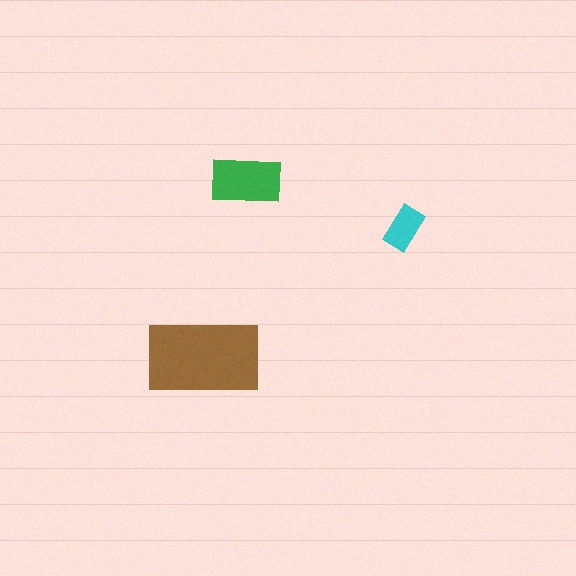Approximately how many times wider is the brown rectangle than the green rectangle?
About 1.5 times wider.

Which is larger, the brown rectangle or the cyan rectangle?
The brown one.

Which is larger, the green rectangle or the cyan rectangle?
The green one.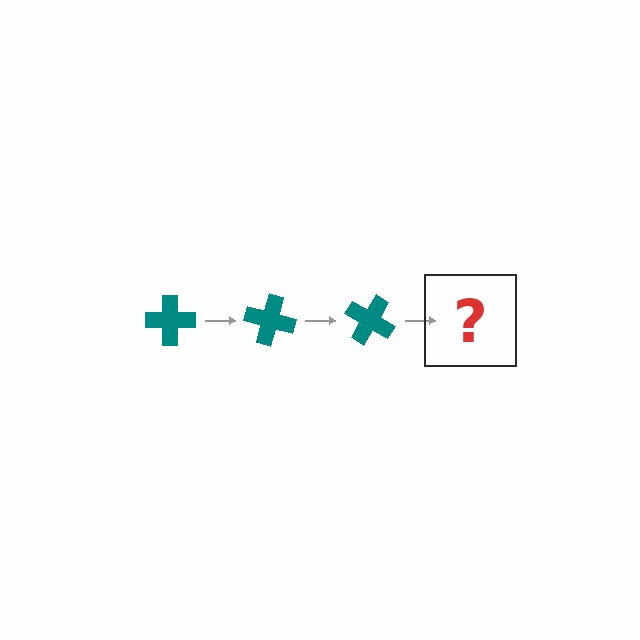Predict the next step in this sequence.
The next step is a teal cross rotated 45 degrees.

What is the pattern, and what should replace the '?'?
The pattern is that the cross rotates 15 degrees each step. The '?' should be a teal cross rotated 45 degrees.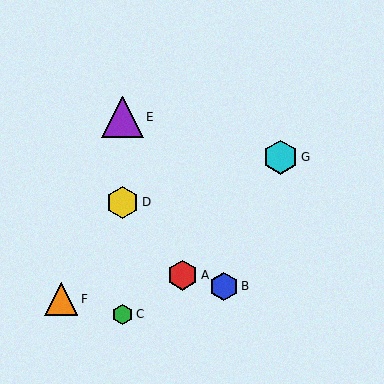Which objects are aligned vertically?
Objects C, D, E are aligned vertically.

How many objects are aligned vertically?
3 objects (C, D, E) are aligned vertically.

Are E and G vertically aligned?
No, E is at x≈122 and G is at x≈281.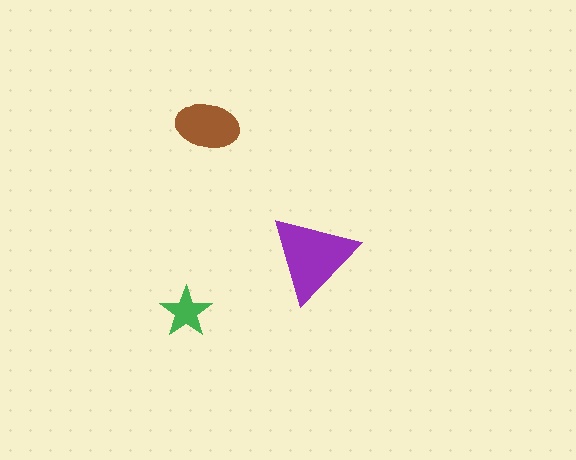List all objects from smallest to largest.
The green star, the brown ellipse, the purple triangle.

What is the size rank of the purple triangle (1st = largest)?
1st.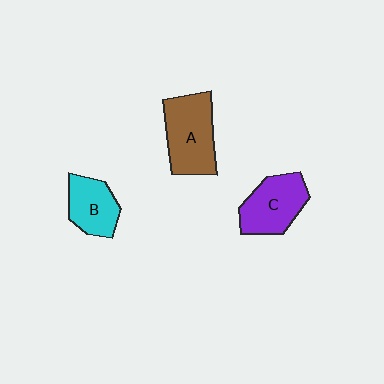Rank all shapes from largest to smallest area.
From largest to smallest: A (brown), C (purple), B (cyan).